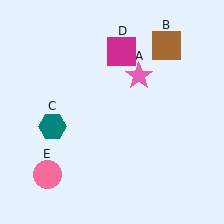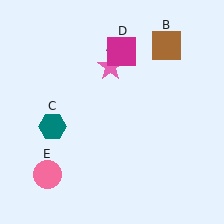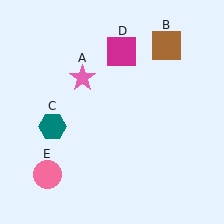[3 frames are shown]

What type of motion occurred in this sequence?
The pink star (object A) rotated counterclockwise around the center of the scene.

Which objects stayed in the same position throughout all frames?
Brown square (object B) and teal hexagon (object C) and magenta square (object D) and pink circle (object E) remained stationary.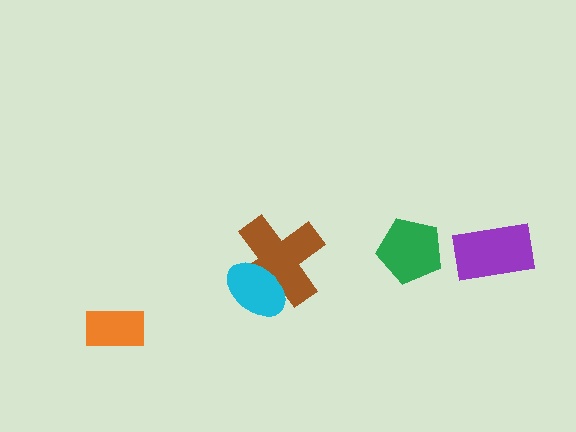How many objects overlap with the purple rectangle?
0 objects overlap with the purple rectangle.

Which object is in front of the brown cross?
The cyan ellipse is in front of the brown cross.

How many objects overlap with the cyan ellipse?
1 object overlaps with the cyan ellipse.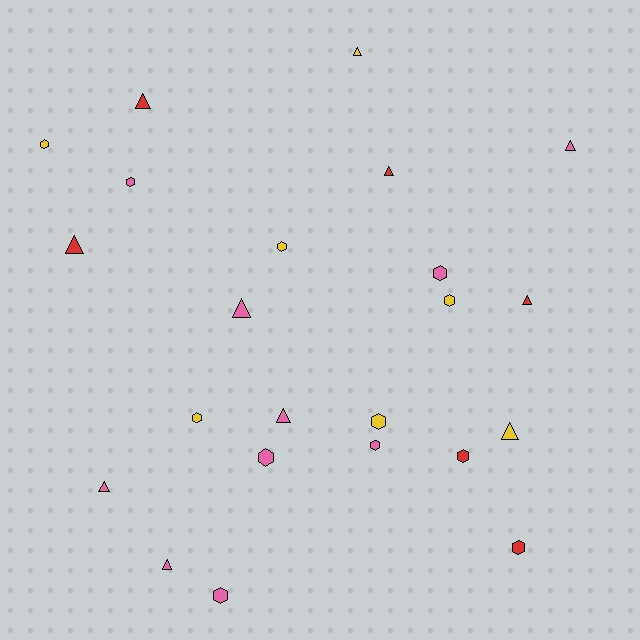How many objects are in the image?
There are 23 objects.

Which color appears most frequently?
Pink, with 10 objects.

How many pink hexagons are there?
There are 5 pink hexagons.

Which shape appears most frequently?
Hexagon, with 12 objects.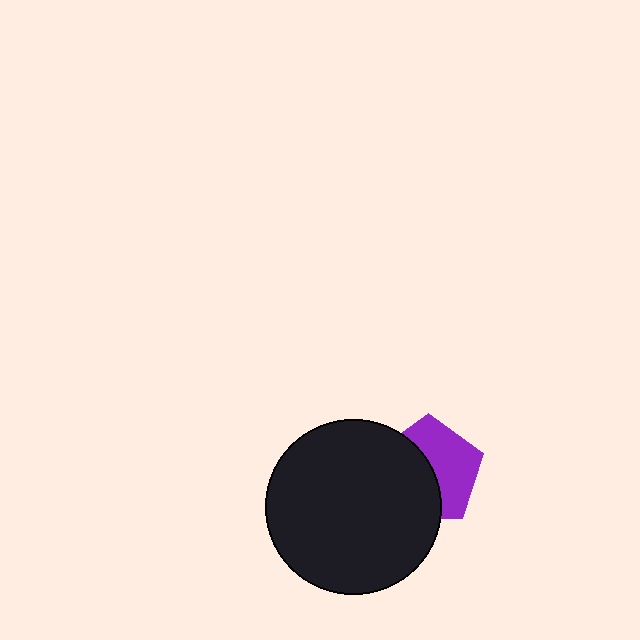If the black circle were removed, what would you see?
You would see the complete purple pentagon.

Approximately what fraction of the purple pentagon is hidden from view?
Roughly 50% of the purple pentagon is hidden behind the black circle.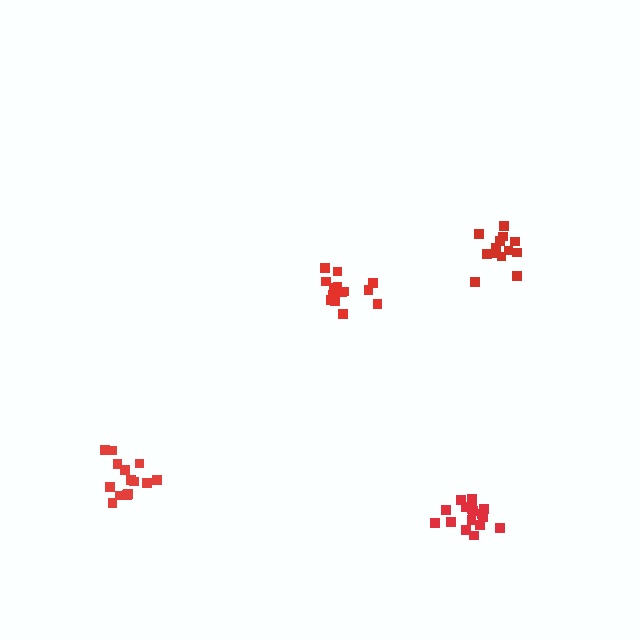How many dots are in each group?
Group 1: 15 dots, Group 2: 14 dots, Group 3: 13 dots, Group 4: 16 dots (58 total).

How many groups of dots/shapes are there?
There are 4 groups.